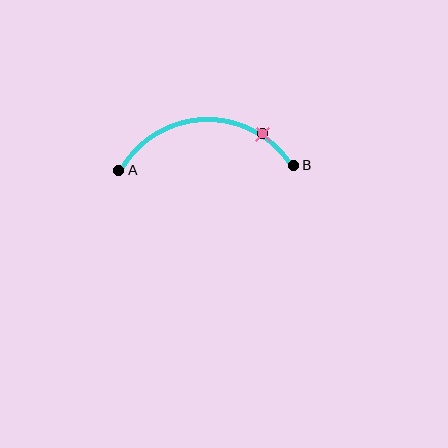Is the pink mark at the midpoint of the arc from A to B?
No. The pink mark lies on the arc but is closer to endpoint B. The arc midpoint would be at the point on the curve equidistant along the arc from both A and B.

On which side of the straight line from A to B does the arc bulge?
The arc bulges above the straight line connecting A and B.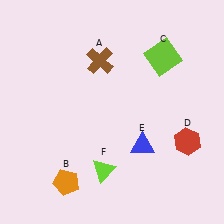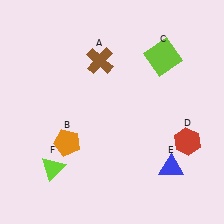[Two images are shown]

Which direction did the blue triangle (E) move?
The blue triangle (E) moved right.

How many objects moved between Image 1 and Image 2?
3 objects moved between the two images.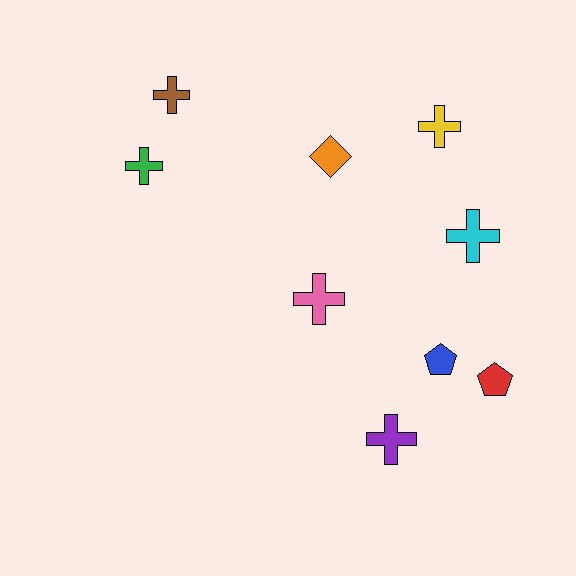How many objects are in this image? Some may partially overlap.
There are 9 objects.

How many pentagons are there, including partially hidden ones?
There are 2 pentagons.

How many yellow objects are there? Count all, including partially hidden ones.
There is 1 yellow object.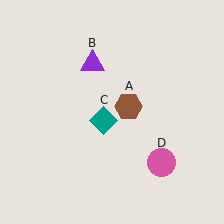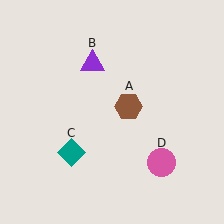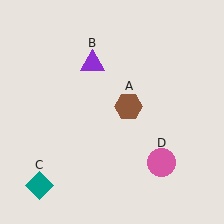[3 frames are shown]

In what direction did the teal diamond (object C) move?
The teal diamond (object C) moved down and to the left.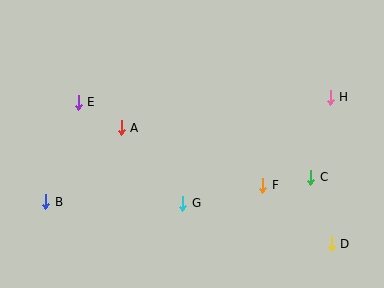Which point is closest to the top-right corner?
Point H is closest to the top-right corner.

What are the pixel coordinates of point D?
Point D is at (331, 244).